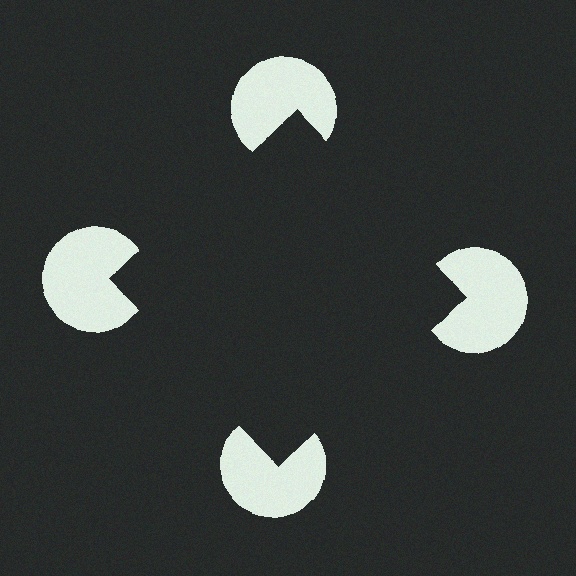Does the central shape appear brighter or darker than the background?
It typically appears slightly darker than the background, even though no actual brightness change is drawn.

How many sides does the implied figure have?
4 sides.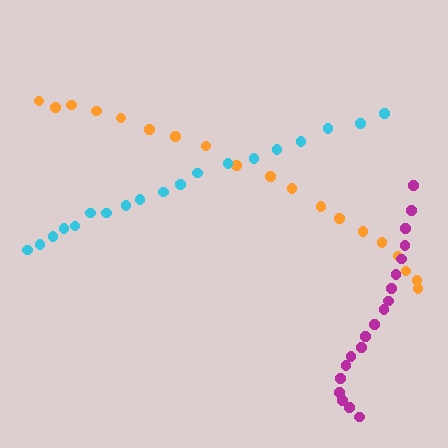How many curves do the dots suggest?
There are 3 distinct paths.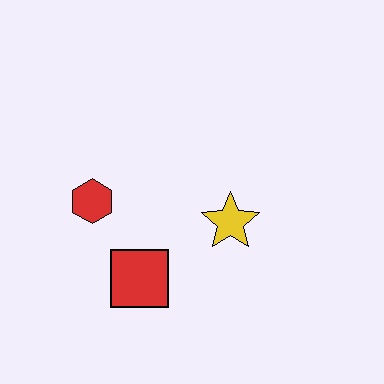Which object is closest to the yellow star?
The red square is closest to the yellow star.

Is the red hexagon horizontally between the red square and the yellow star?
No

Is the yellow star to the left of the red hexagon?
No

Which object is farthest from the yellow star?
The red hexagon is farthest from the yellow star.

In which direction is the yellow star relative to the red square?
The yellow star is to the right of the red square.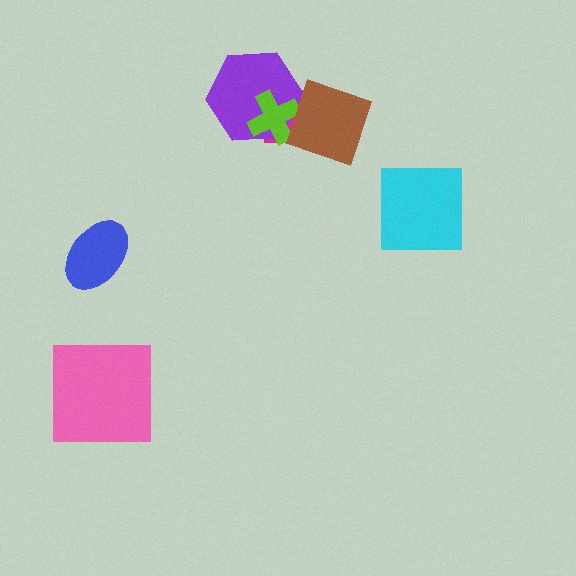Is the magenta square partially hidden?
Yes, it is partially covered by another shape.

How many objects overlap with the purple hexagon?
3 objects overlap with the purple hexagon.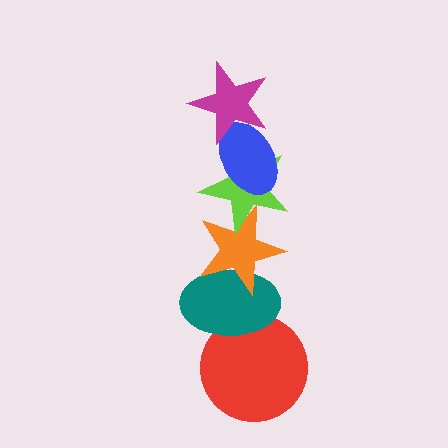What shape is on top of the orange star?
The lime star is on top of the orange star.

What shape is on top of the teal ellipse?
The orange star is on top of the teal ellipse.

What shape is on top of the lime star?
The blue ellipse is on top of the lime star.